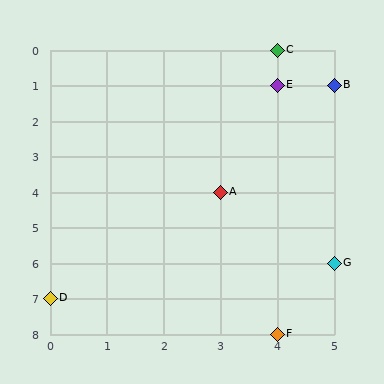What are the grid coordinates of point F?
Point F is at grid coordinates (4, 8).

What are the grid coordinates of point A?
Point A is at grid coordinates (3, 4).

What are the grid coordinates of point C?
Point C is at grid coordinates (4, 0).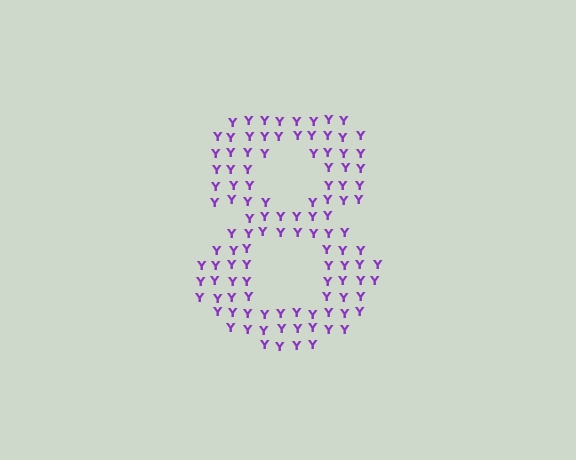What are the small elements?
The small elements are letter Y's.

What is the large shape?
The large shape is the digit 8.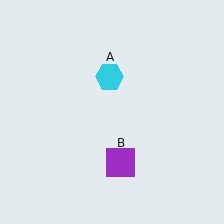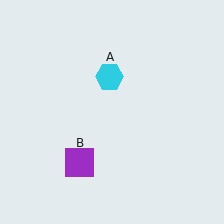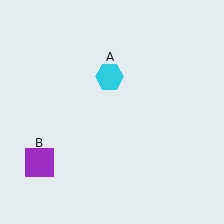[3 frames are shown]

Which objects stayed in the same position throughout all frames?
Cyan hexagon (object A) remained stationary.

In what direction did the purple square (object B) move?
The purple square (object B) moved left.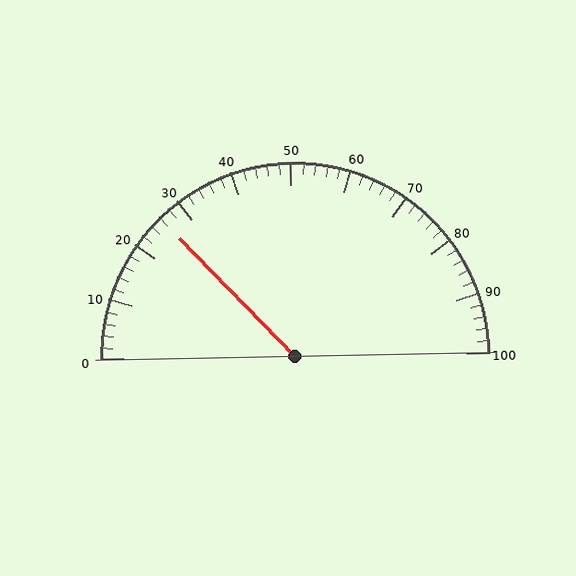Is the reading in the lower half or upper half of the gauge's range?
The reading is in the lower half of the range (0 to 100).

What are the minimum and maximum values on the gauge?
The gauge ranges from 0 to 100.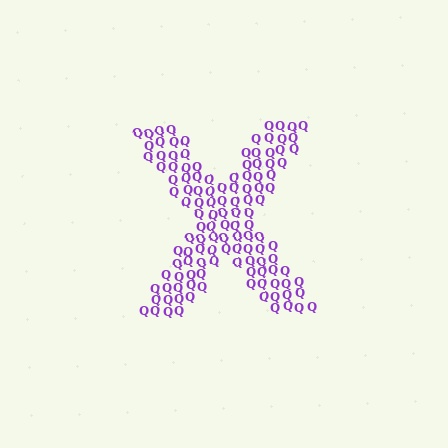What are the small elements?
The small elements are letter Q's.